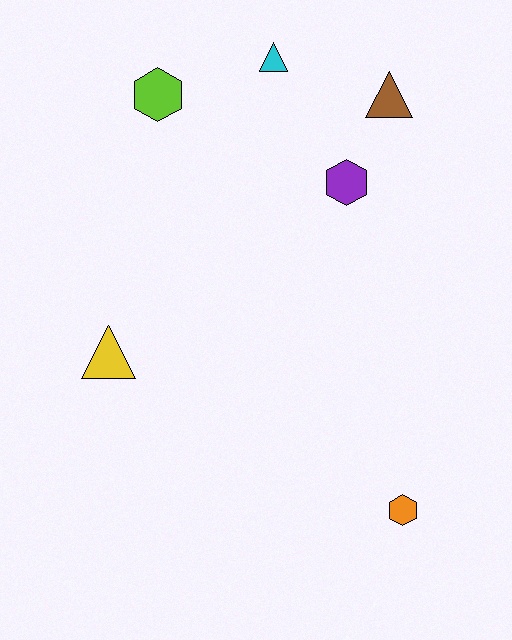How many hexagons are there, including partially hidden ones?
There are 3 hexagons.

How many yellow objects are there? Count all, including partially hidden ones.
There is 1 yellow object.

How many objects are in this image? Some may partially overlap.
There are 6 objects.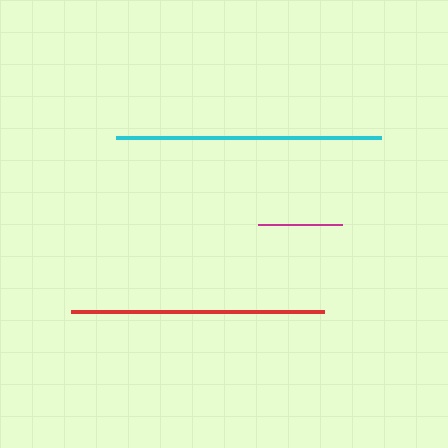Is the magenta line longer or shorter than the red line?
The red line is longer than the magenta line.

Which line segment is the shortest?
The magenta line is the shortest at approximately 84 pixels.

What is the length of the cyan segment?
The cyan segment is approximately 265 pixels long.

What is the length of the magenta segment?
The magenta segment is approximately 84 pixels long.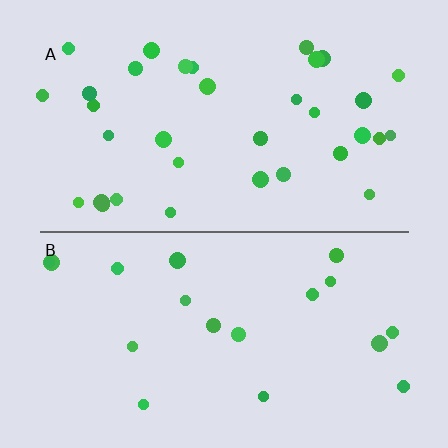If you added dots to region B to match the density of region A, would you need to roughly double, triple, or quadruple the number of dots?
Approximately double.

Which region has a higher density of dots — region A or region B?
A (the top).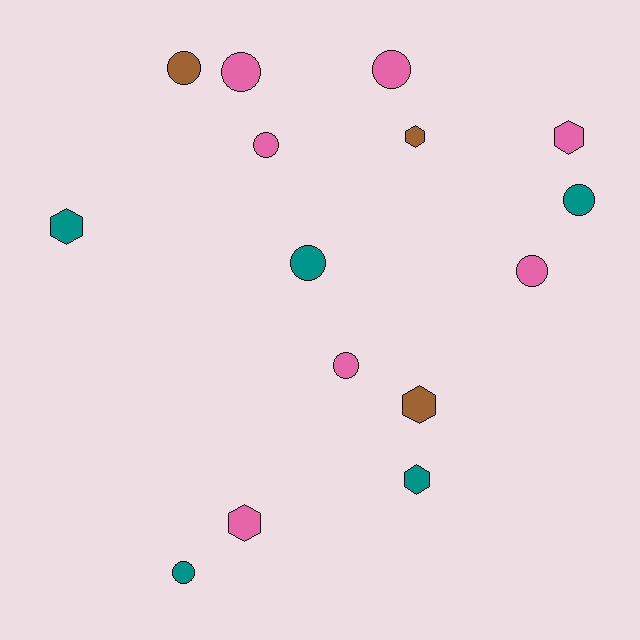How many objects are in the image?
There are 15 objects.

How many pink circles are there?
There are 5 pink circles.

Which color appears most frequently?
Pink, with 7 objects.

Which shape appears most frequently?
Circle, with 9 objects.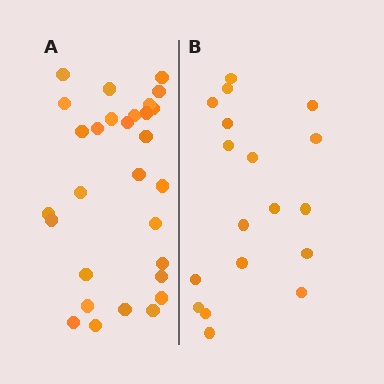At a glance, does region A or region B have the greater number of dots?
Region A (the left region) has more dots.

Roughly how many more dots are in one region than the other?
Region A has roughly 12 or so more dots than region B.